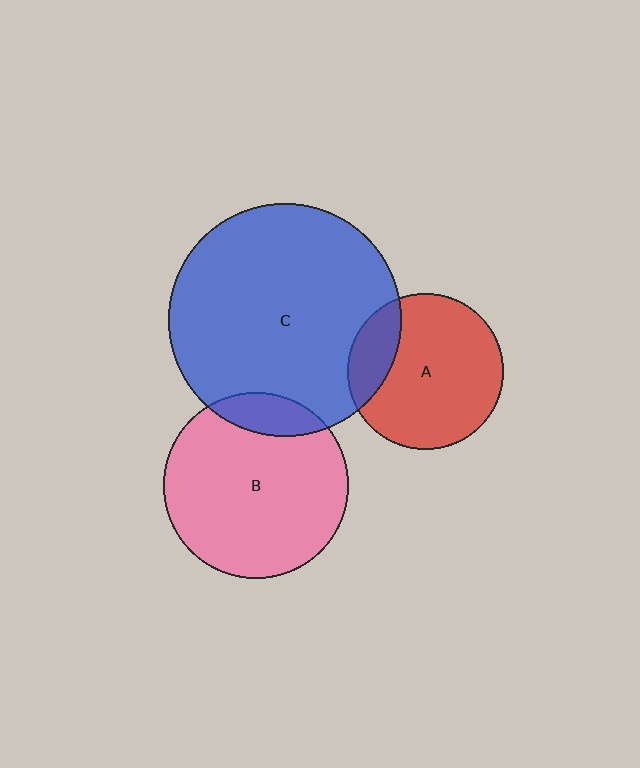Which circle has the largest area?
Circle C (blue).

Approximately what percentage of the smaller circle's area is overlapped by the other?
Approximately 15%.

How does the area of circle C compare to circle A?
Approximately 2.2 times.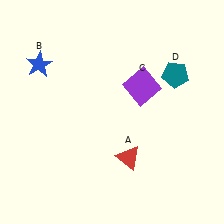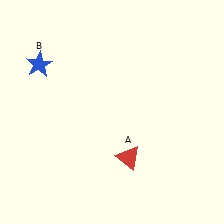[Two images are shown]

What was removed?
The teal pentagon (D), the purple square (C) were removed in Image 2.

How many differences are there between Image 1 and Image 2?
There are 2 differences between the two images.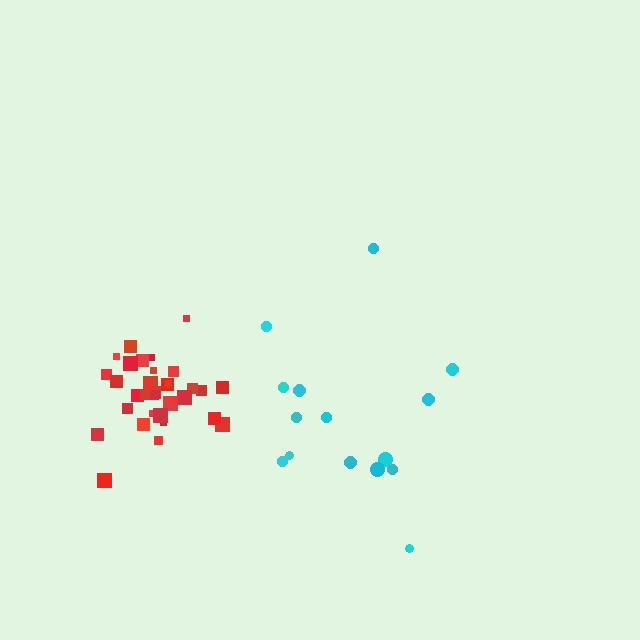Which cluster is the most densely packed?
Red.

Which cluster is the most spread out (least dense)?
Cyan.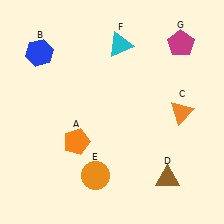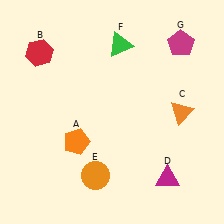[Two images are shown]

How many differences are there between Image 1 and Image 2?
There are 3 differences between the two images.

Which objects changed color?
B changed from blue to red. D changed from brown to magenta. F changed from cyan to green.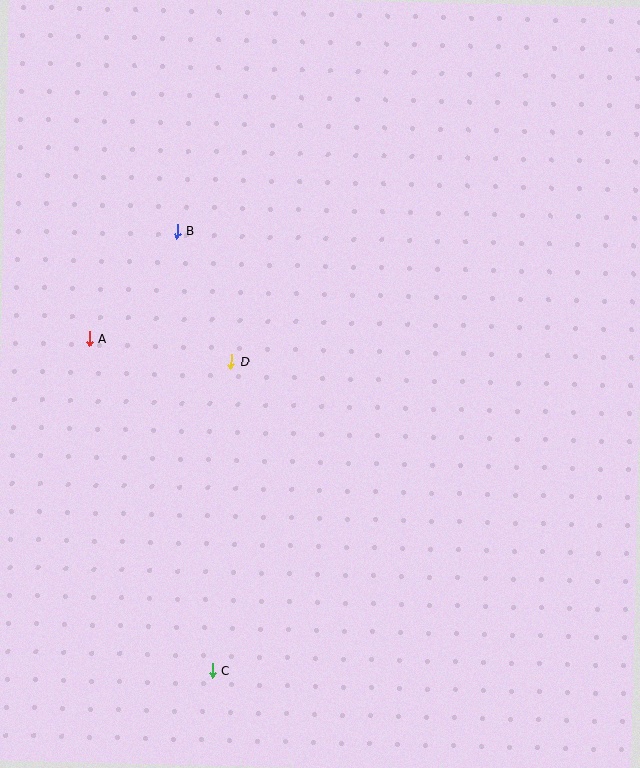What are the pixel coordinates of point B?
Point B is at (177, 231).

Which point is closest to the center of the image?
Point D at (231, 362) is closest to the center.